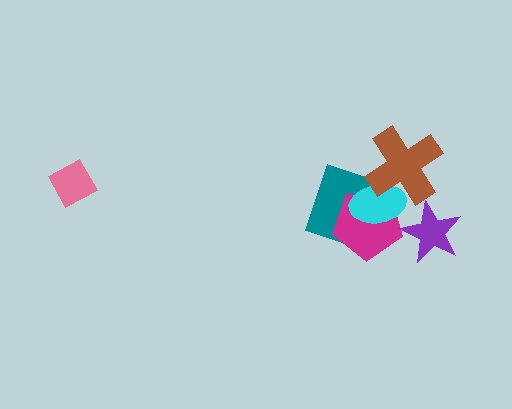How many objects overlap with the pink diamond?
0 objects overlap with the pink diamond.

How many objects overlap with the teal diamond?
3 objects overlap with the teal diamond.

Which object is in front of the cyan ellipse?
The brown cross is in front of the cyan ellipse.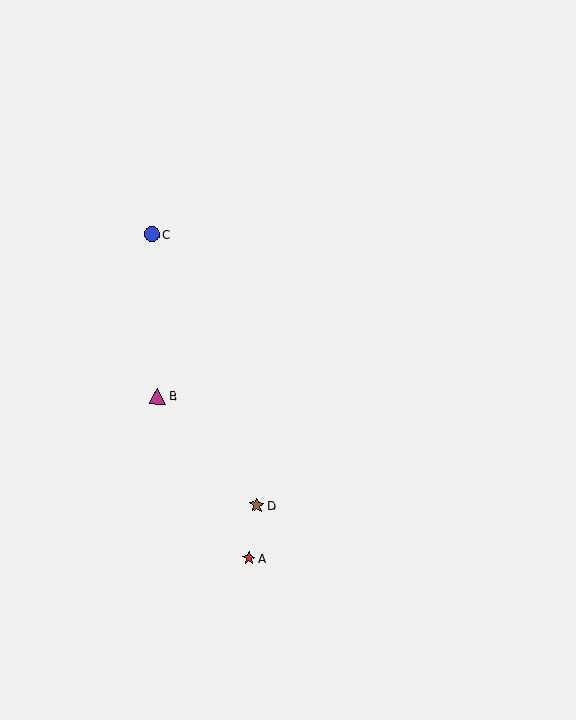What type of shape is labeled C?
Shape C is a blue circle.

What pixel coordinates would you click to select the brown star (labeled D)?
Click at (257, 505) to select the brown star D.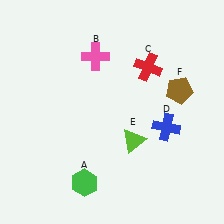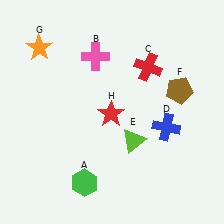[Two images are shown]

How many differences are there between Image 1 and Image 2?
There are 2 differences between the two images.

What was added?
An orange star (G), a red star (H) were added in Image 2.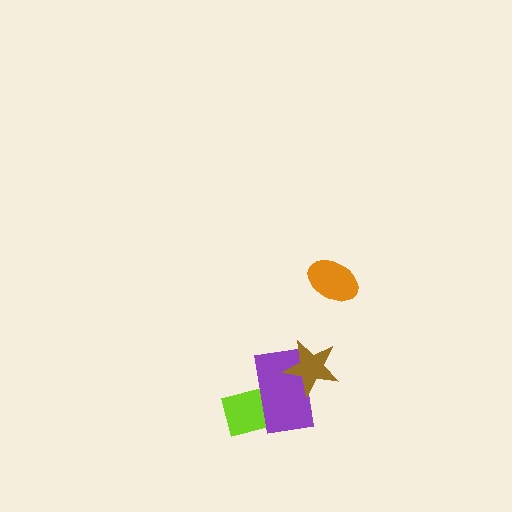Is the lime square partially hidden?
Yes, it is partially covered by another shape.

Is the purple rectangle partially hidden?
Yes, it is partially covered by another shape.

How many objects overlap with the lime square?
1 object overlaps with the lime square.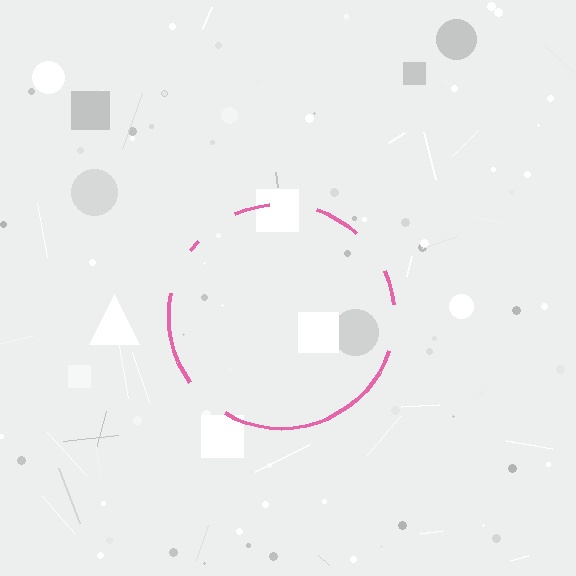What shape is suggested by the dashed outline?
The dashed outline suggests a circle.